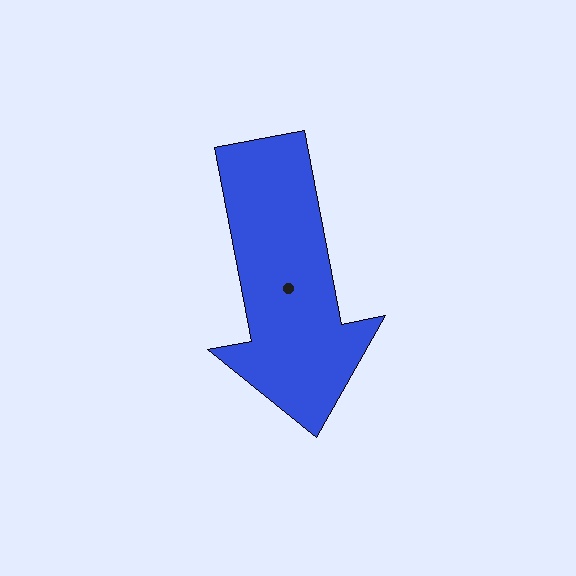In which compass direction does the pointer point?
South.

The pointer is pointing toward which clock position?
Roughly 6 o'clock.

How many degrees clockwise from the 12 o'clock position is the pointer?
Approximately 169 degrees.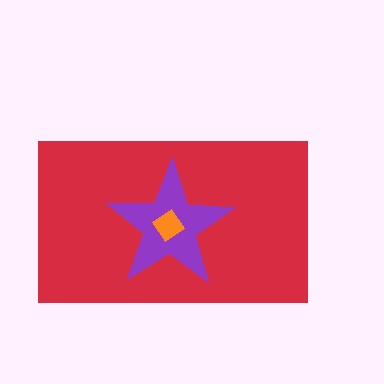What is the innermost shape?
The orange diamond.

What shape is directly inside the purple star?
The orange diamond.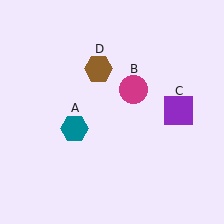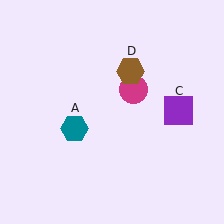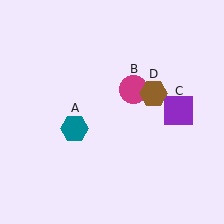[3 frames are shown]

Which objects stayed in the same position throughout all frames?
Teal hexagon (object A) and magenta circle (object B) and purple square (object C) remained stationary.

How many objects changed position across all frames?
1 object changed position: brown hexagon (object D).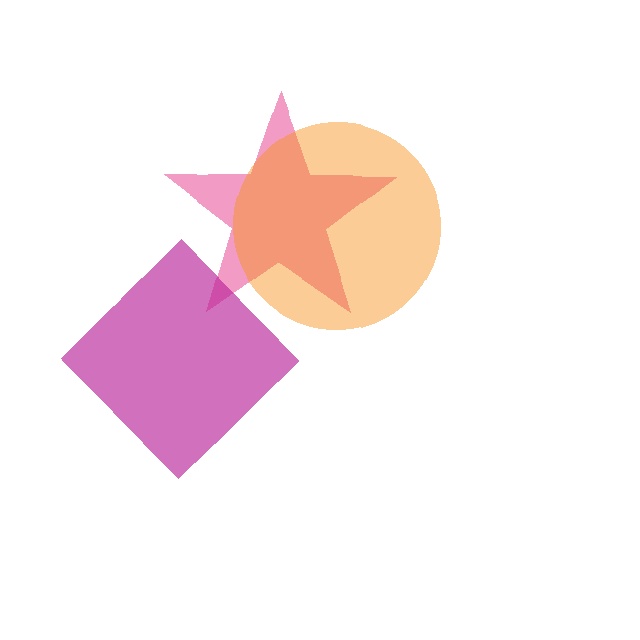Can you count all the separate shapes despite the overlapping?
Yes, there are 3 separate shapes.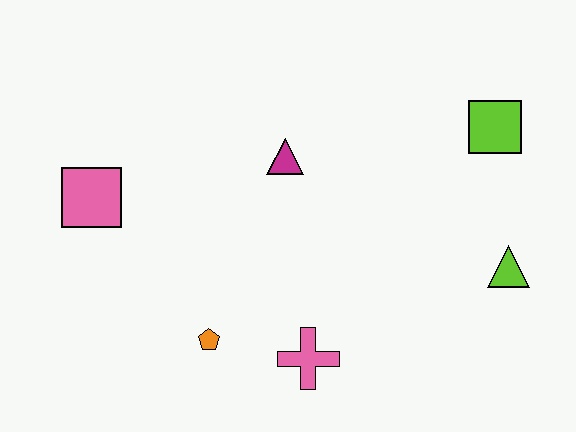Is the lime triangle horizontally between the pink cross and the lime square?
No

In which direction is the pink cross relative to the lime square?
The pink cross is below the lime square.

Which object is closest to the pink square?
The orange pentagon is closest to the pink square.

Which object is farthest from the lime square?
The pink square is farthest from the lime square.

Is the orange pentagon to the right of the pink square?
Yes